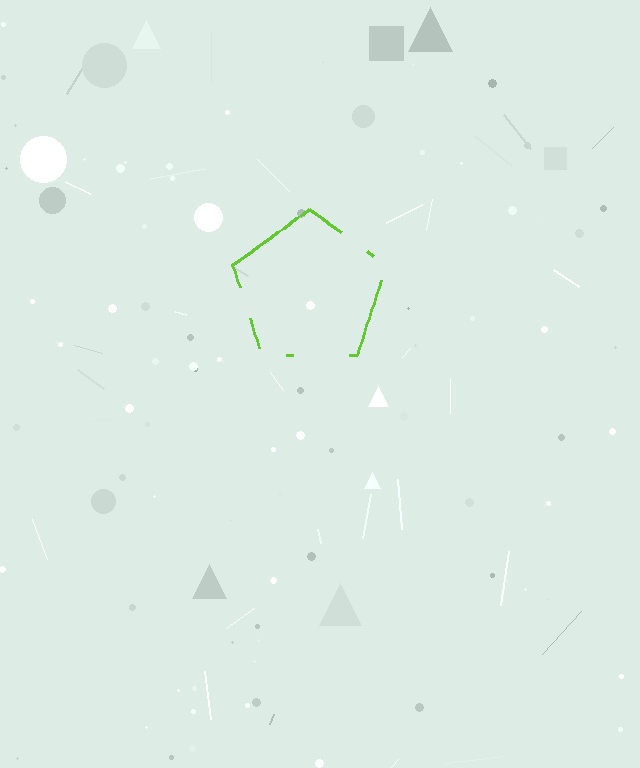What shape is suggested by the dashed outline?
The dashed outline suggests a pentagon.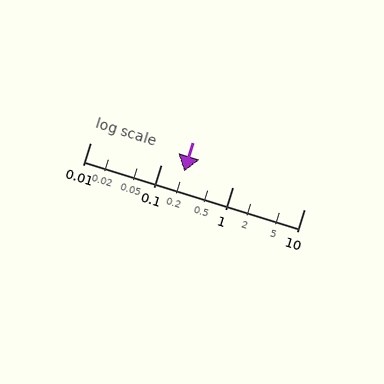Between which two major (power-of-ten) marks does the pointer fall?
The pointer is between 0.1 and 1.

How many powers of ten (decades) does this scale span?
The scale spans 3 decades, from 0.01 to 10.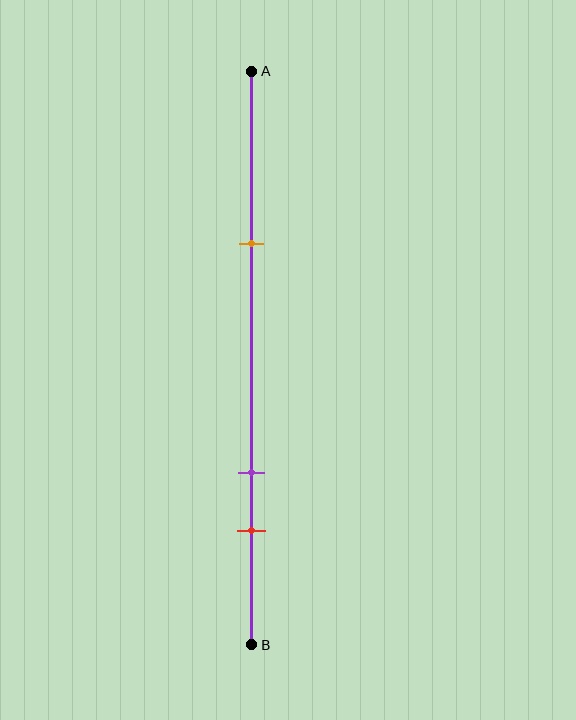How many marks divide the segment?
There are 3 marks dividing the segment.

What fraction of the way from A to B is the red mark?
The red mark is approximately 80% (0.8) of the way from A to B.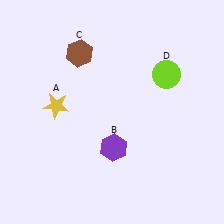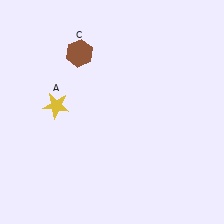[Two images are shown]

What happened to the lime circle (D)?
The lime circle (D) was removed in Image 2. It was in the top-right area of Image 1.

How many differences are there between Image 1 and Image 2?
There are 2 differences between the two images.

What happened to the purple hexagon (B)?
The purple hexagon (B) was removed in Image 2. It was in the bottom-right area of Image 1.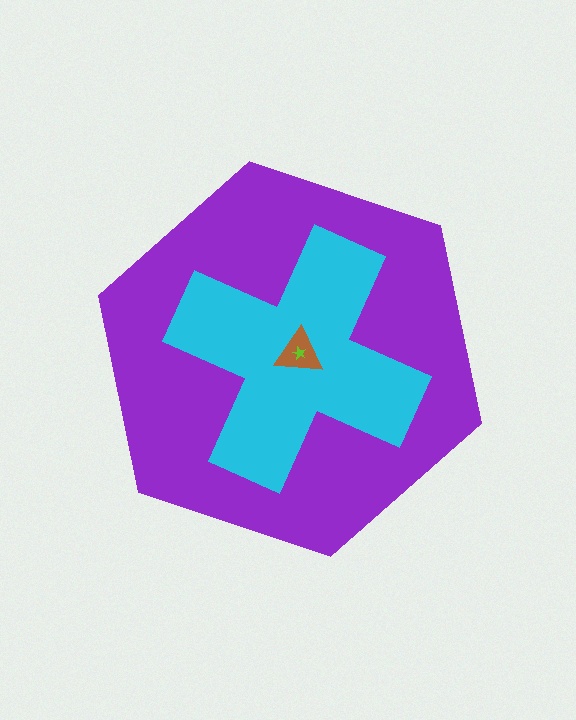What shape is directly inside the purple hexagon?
The cyan cross.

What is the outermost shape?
The purple hexagon.